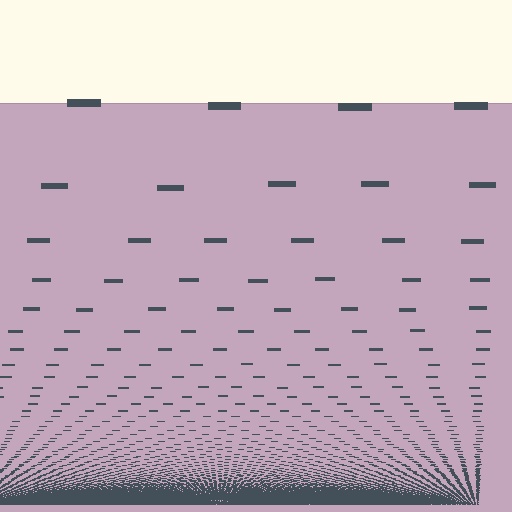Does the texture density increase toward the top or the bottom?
Density increases toward the bottom.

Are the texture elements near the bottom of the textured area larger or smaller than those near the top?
Smaller. The gradient is inverted — elements near the bottom are smaller and denser.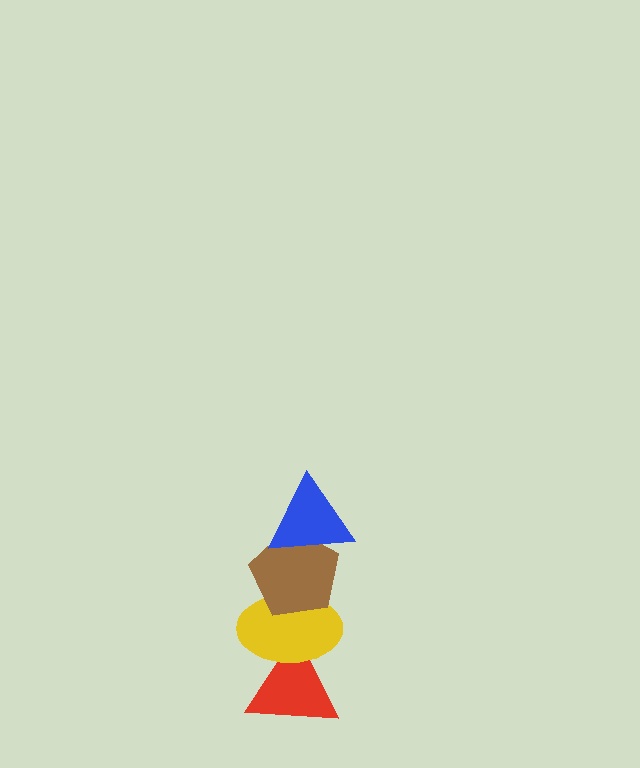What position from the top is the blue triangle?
The blue triangle is 1st from the top.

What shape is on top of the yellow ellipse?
The brown pentagon is on top of the yellow ellipse.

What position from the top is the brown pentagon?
The brown pentagon is 2nd from the top.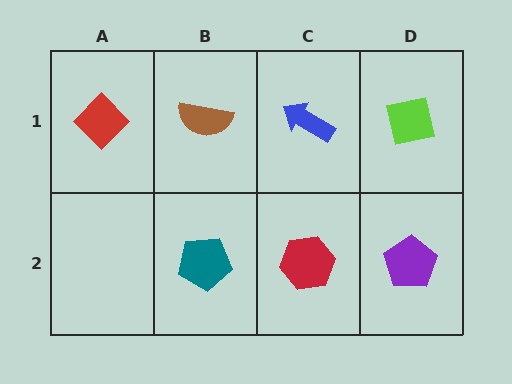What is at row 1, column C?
A blue arrow.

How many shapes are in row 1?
4 shapes.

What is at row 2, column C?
A red hexagon.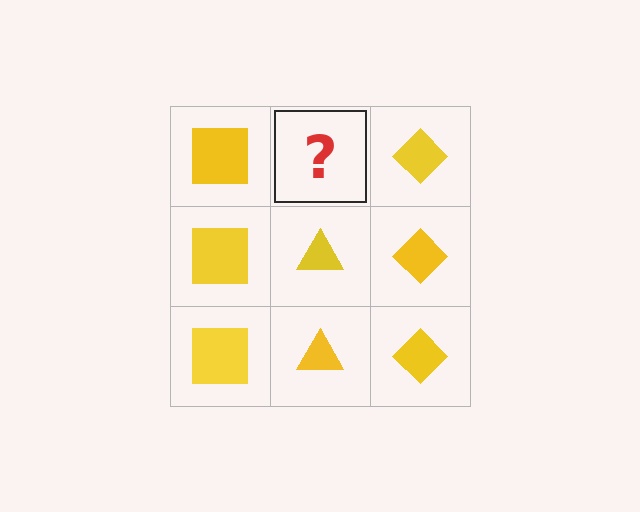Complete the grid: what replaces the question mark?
The question mark should be replaced with a yellow triangle.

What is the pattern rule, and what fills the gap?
The rule is that each column has a consistent shape. The gap should be filled with a yellow triangle.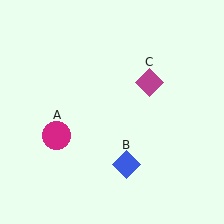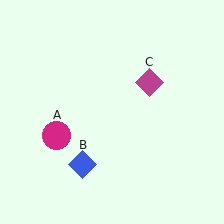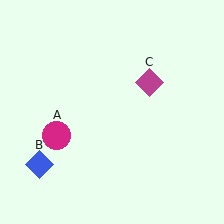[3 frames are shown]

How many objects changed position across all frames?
1 object changed position: blue diamond (object B).